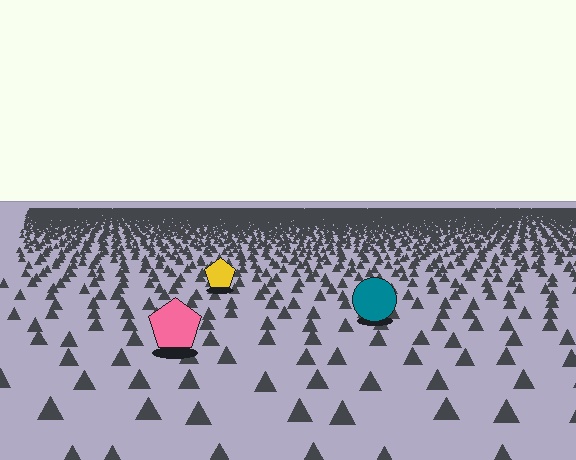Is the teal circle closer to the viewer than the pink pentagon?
No. The pink pentagon is closer — you can tell from the texture gradient: the ground texture is coarser near it.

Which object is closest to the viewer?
The pink pentagon is closest. The texture marks near it are larger and more spread out.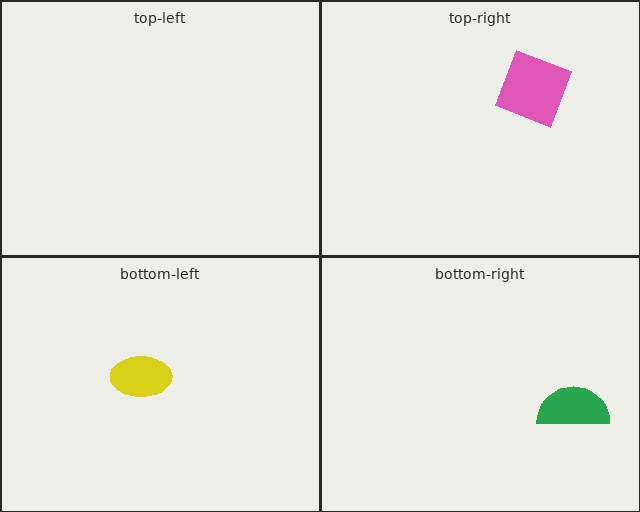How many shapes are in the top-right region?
1.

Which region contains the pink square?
The top-right region.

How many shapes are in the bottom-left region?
1.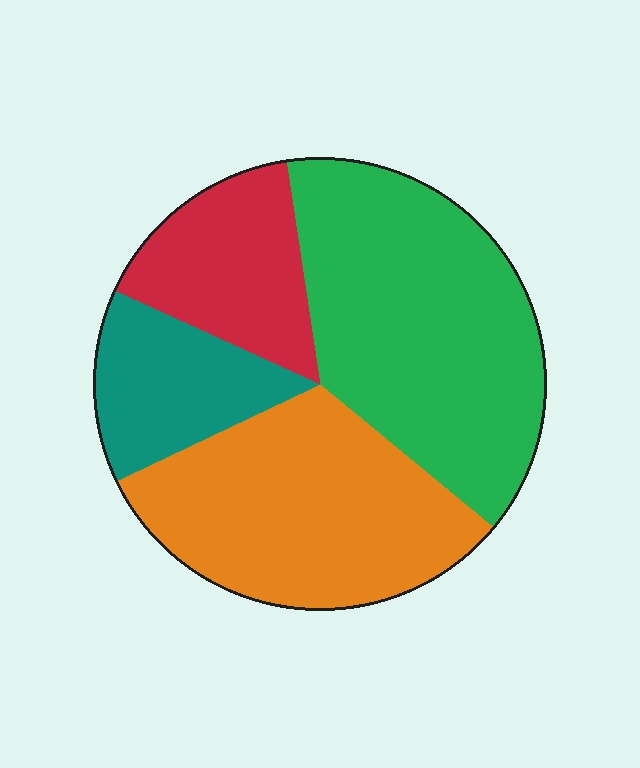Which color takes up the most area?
Green, at roughly 40%.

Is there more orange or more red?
Orange.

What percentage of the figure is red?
Red covers 16% of the figure.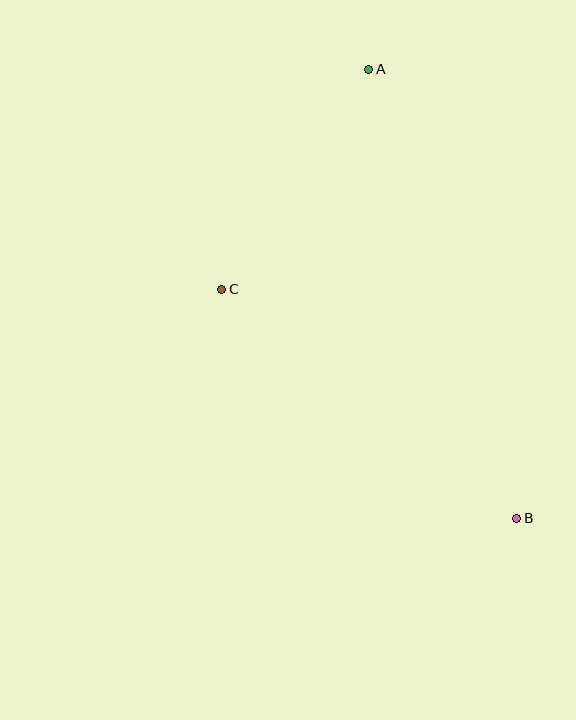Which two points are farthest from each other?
Points A and B are farthest from each other.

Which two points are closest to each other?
Points A and C are closest to each other.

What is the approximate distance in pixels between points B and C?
The distance between B and C is approximately 373 pixels.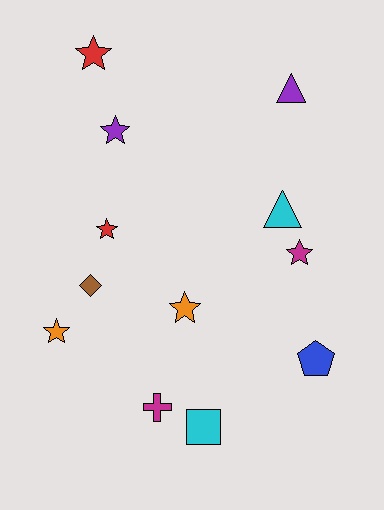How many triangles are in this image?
There are 2 triangles.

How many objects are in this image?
There are 12 objects.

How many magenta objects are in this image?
There are 2 magenta objects.